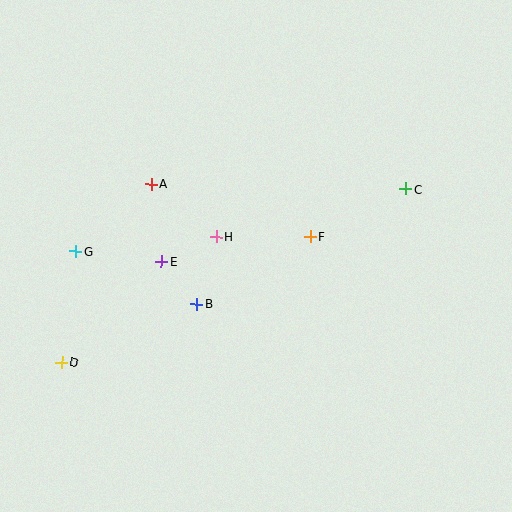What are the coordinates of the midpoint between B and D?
The midpoint between B and D is at (129, 333).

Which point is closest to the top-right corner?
Point C is closest to the top-right corner.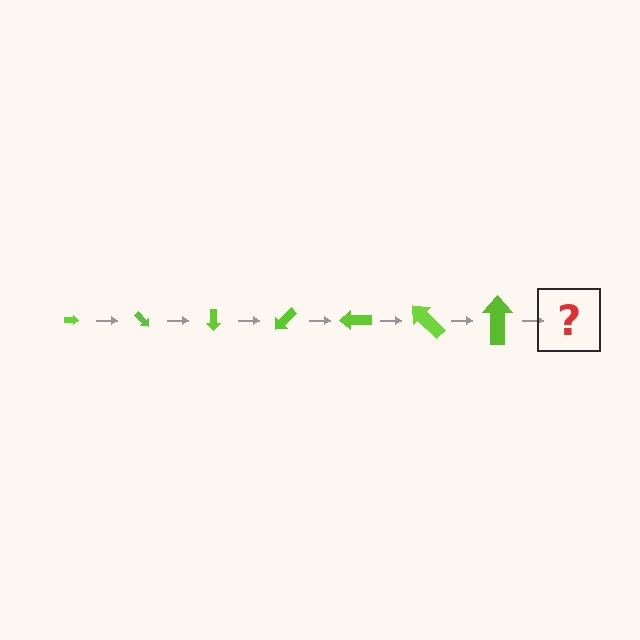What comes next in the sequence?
The next element should be an arrow, larger than the previous one and rotated 315 degrees from the start.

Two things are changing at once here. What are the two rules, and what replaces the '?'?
The two rules are that the arrow grows larger each step and it rotates 45 degrees each step. The '?' should be an arrow, larger than the previous one and rotated 315 degrees from the start.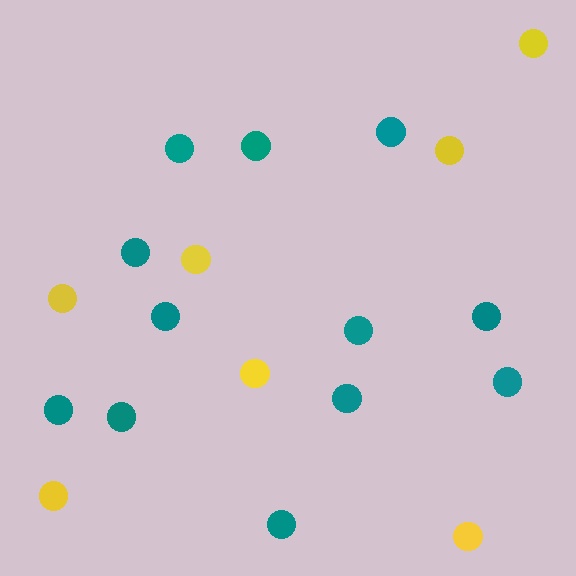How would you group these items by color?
There are 2 groups: one group of yellow circles (7) and one group of teal circles (12).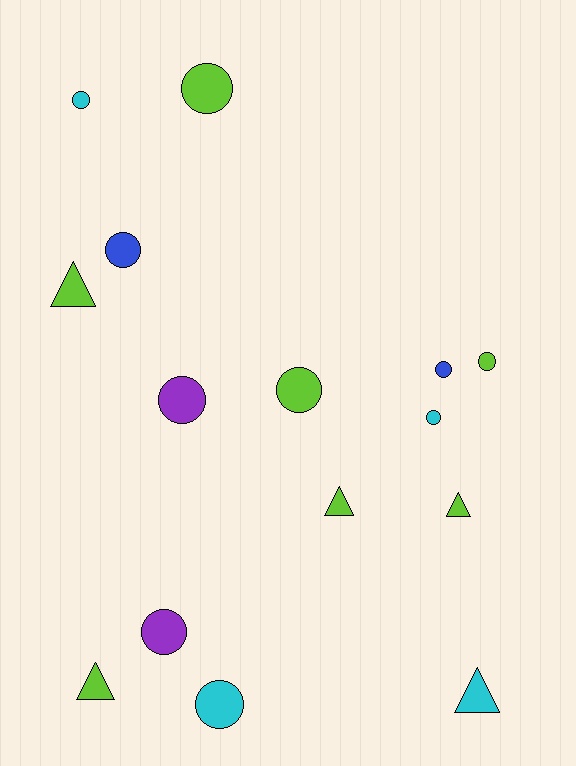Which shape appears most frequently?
Circle, with 10 objects.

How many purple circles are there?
There are 2 purple circles.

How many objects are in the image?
There are 15 objects.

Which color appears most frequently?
Lime, with 7 objects.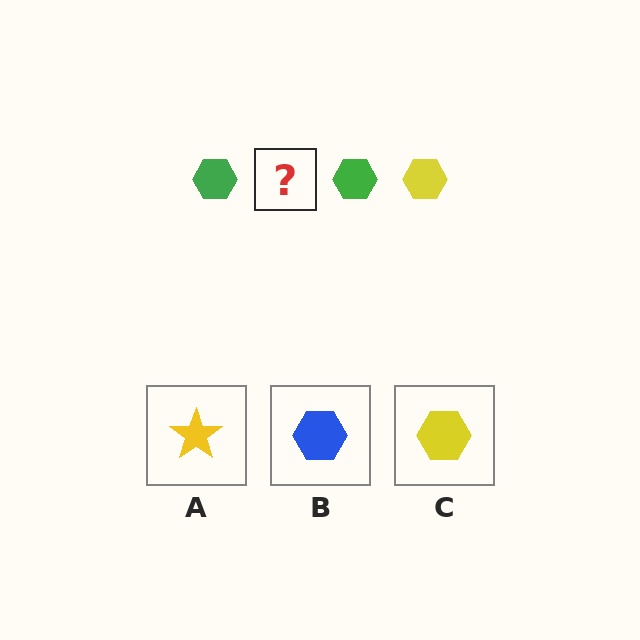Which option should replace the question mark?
Option C.